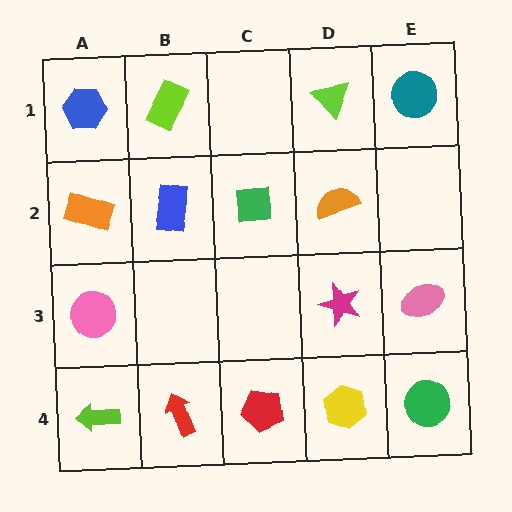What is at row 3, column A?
A pink circle.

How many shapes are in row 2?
4 shapes.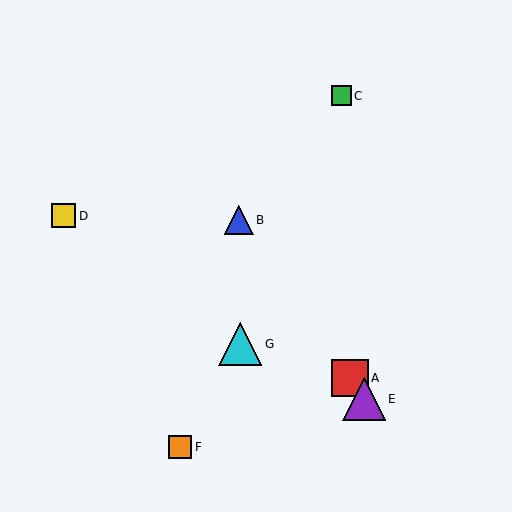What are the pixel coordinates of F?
Object F is at (180, 447).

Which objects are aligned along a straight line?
Objects A, B, E are aligned along a straight line.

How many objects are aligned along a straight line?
3 objects (A, B, E) are aligned along a straight line.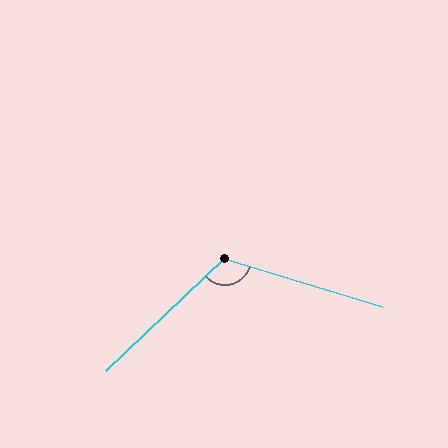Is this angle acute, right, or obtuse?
It is obtuse.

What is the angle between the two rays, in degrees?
Approximately 120 degrees.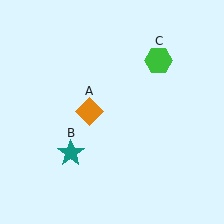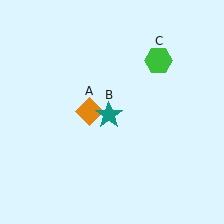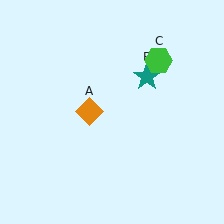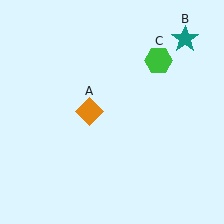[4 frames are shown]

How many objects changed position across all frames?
1 object changed position: teal star (object B).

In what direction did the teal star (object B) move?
The teal star (object B) moved up and to the right.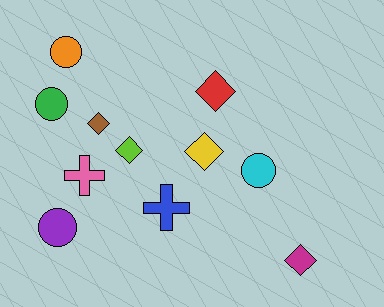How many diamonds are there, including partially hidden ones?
There are 5 diamonds.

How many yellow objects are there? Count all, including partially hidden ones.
There is 1 yellow object.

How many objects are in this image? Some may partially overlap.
There are 11 objects.